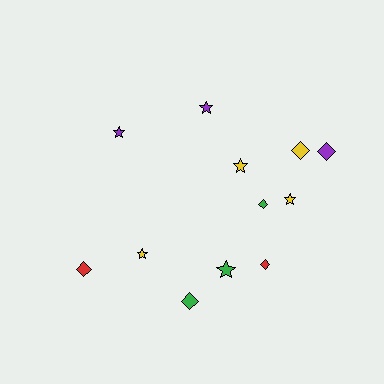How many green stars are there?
There is 1 green star.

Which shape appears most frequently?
Diamond, with 6 objects.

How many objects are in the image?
There are 12 objects.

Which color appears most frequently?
Yellow, with 4 objects.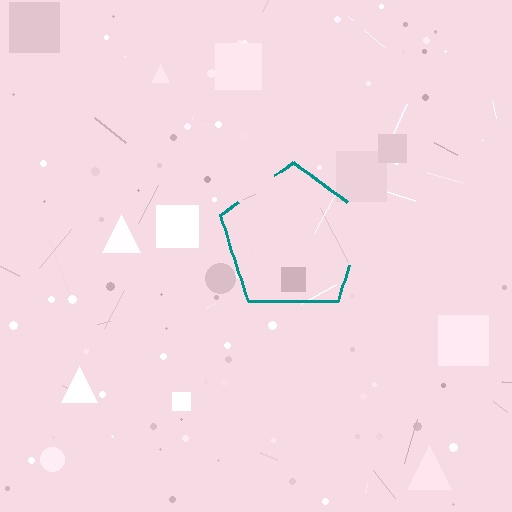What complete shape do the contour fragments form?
The contour fragments form a pentagon.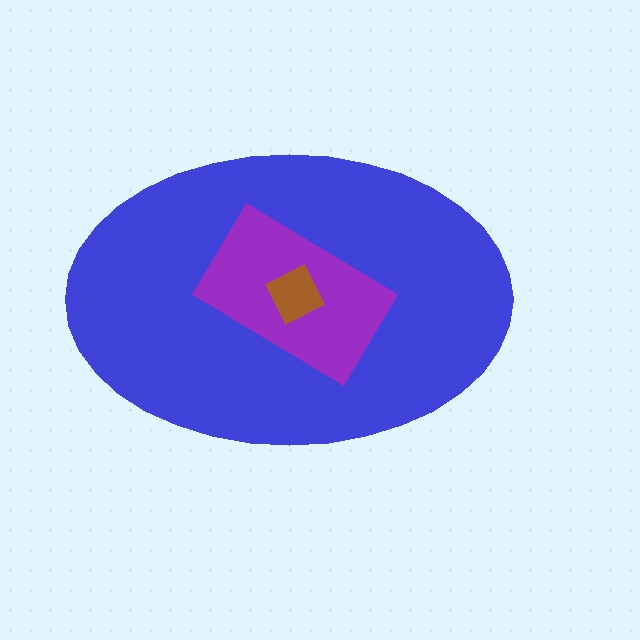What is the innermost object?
The brown square.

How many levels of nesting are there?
3.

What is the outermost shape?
The blue ellipse.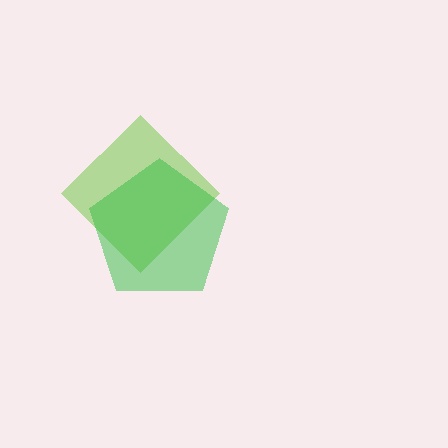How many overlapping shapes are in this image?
There are 2 overlapping shapes in the image.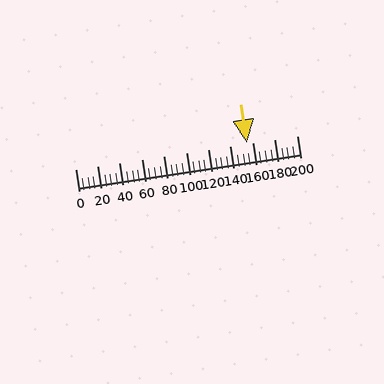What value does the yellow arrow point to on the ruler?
The yellow arrow points to approximately 155.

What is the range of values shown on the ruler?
The ruler shows values from 0 to 200.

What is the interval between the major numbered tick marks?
The major tick marks are spaced 20 units apart.